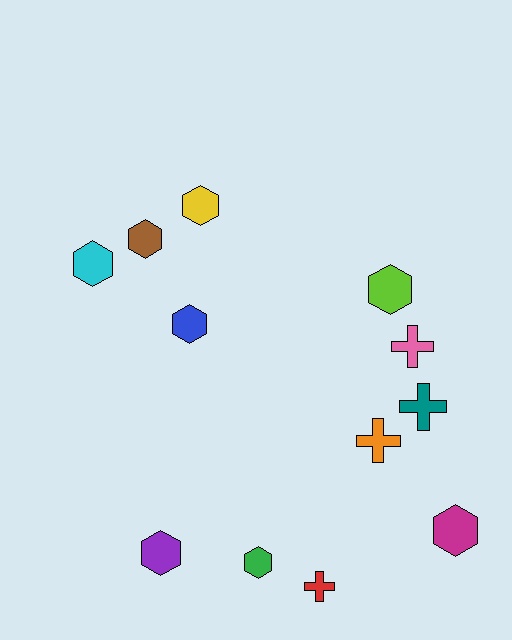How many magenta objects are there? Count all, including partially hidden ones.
There is 1 magenta object.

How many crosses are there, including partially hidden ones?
There are 4 crosses.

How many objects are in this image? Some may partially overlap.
There are 12 objects.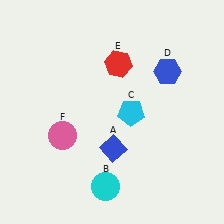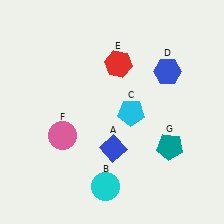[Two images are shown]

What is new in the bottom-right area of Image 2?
A teal pentagon (G) was added in the bottom-right area of Image 2.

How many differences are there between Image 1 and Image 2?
There is 1 difference between the two images.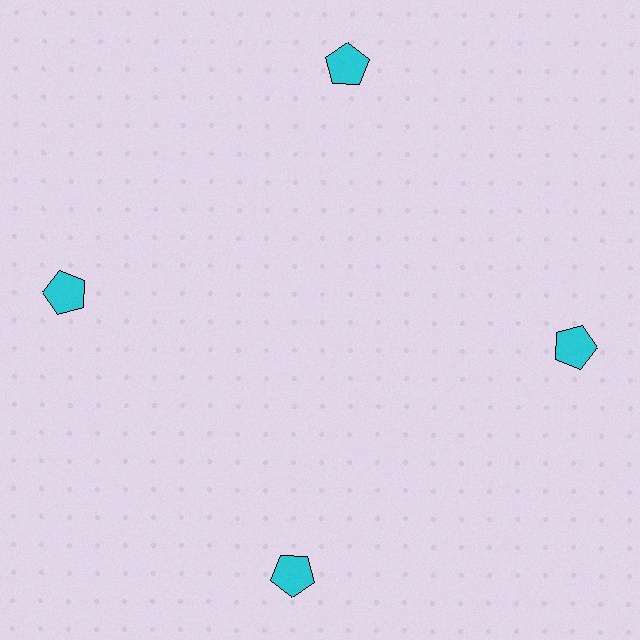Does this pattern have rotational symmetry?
Yes, this pattern has 4-fold rotational symmetry. It looks the same after rotating 90 degrees around the center.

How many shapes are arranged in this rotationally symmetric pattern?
There are 4 shapes, arranged in 4 groups of 1.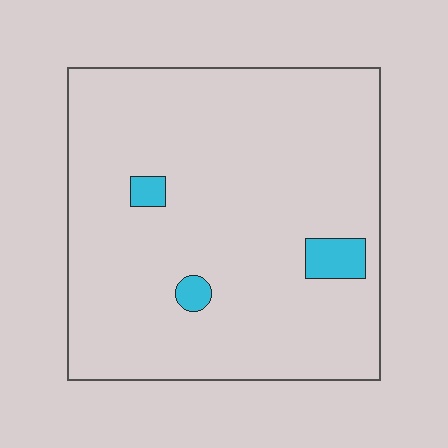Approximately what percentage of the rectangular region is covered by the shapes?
Approximately 5%.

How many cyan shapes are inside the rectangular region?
3.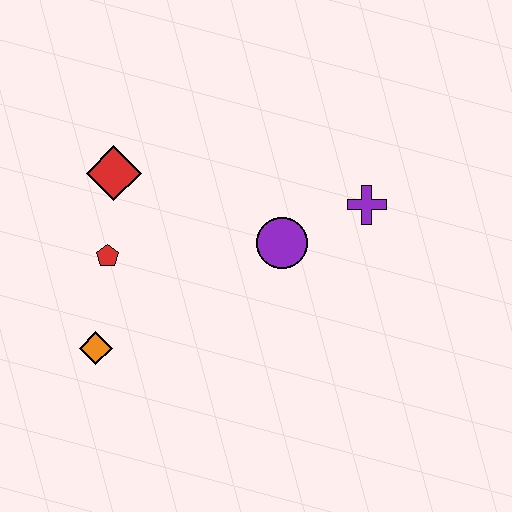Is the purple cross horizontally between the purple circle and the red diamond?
No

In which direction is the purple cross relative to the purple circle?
The purple cross is to the right of the purple circle.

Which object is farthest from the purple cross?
The orange diamond is farthest from the purple cross.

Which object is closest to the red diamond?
The red pentagon is closest to the red diamond.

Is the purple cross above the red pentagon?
Yes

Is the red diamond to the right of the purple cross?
No